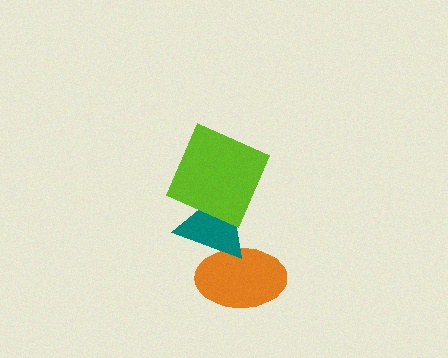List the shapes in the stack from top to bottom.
From top to bottom: the lime square, the teal triangle, the orange ellipse.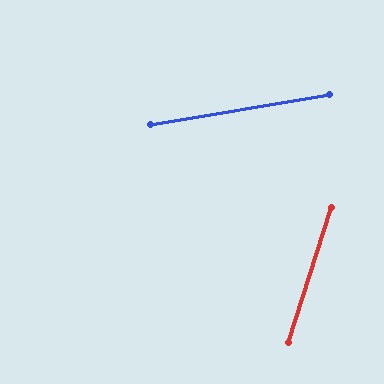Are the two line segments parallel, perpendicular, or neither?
Neither parallel nor perpendicular — they differ by about 63°.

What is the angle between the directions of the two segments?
Approximately 63 degrees.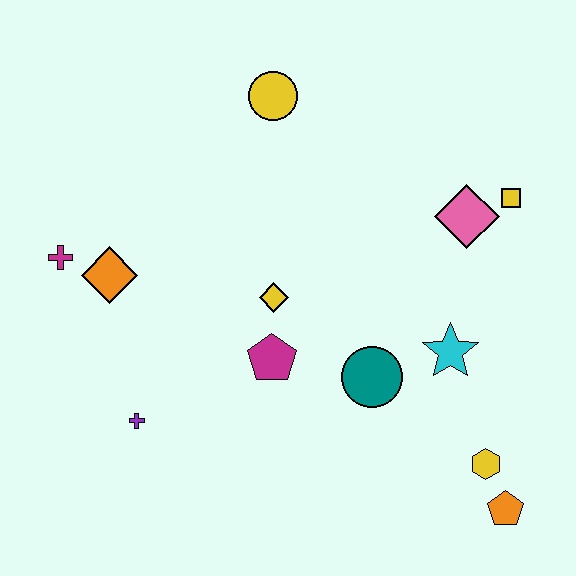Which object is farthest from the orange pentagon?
The magenta cross is farthest from the orange pentagon.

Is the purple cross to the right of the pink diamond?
No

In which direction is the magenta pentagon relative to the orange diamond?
The magenta pentagon is to the right of the orange diamond.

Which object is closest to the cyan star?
The teal circle is closest to the cyan star.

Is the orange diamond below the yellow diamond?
No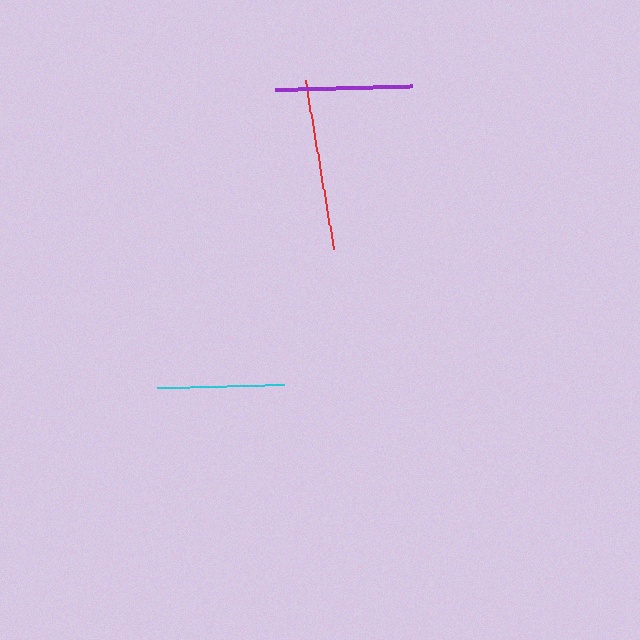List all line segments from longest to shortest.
From longest to shortest: red, purple, cyan.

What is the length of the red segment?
The red segment is approximately 171 pixels long.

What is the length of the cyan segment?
The cyan segment is approximately 126 pixels long.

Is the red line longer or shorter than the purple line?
The red line is longer than the purple line.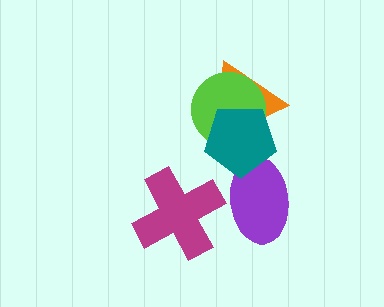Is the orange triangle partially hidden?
Yes, it is partially covered by another shape.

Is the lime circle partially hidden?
Yes, it is partially covered by another shape.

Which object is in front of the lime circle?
The teal pentagon is in front of the lime circle.